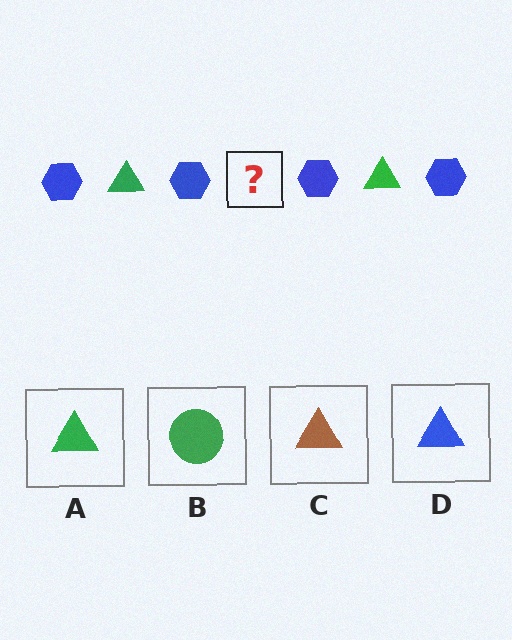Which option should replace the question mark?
Option A.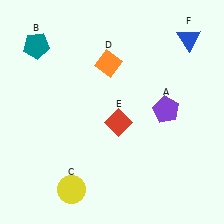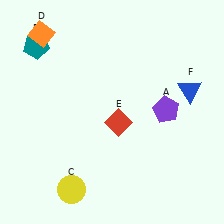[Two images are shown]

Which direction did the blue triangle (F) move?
The blue triangle (F) moved down.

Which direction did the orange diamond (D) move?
The orange diamond (D) moved left.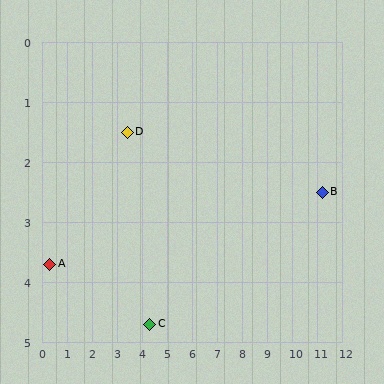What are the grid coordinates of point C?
Point C is at approximately (4.3, 4.7).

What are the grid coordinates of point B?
Point B is at approximately (11.2, 2.5).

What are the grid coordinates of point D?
Point D is at approximately (3.4, 1.5).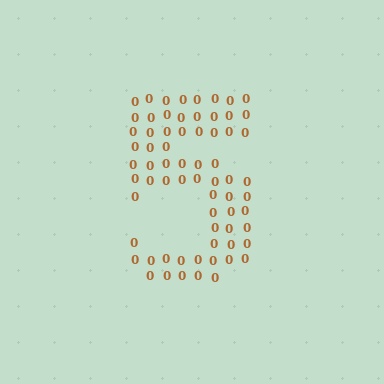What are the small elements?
The small elements are digit 0's.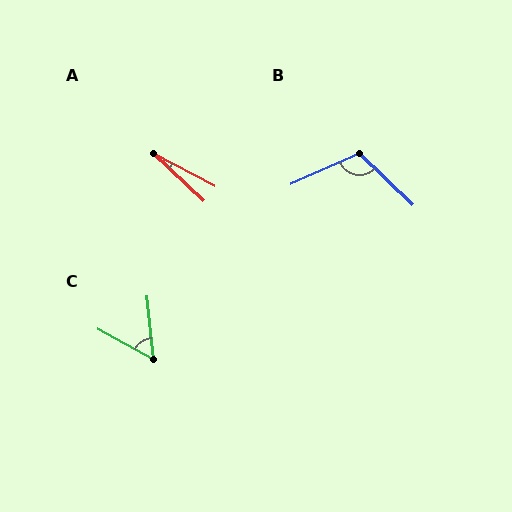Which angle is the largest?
B, at approximately 112 degrees.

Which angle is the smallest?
A, at approximately 16 degrees.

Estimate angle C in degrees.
Approximately 56 degrees.